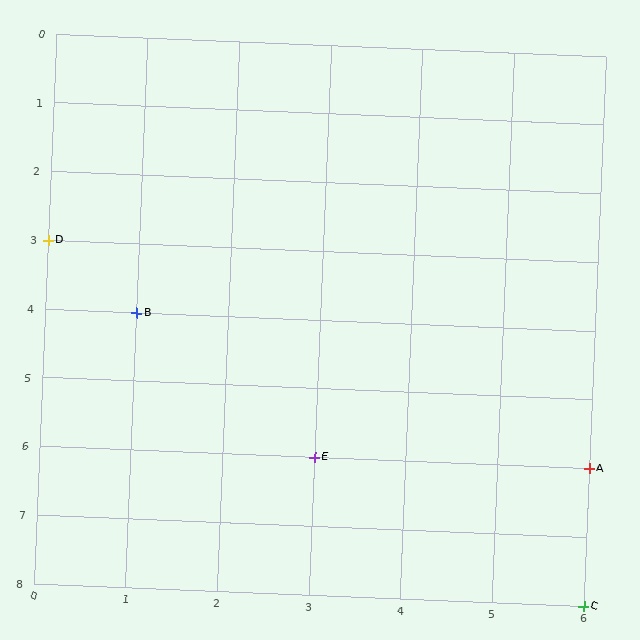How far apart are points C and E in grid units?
Points C and E are 3 columns and 2 rows apart (about 3.6 grid units diagonally).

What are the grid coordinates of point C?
Point C is at grid coordinates (6, 8).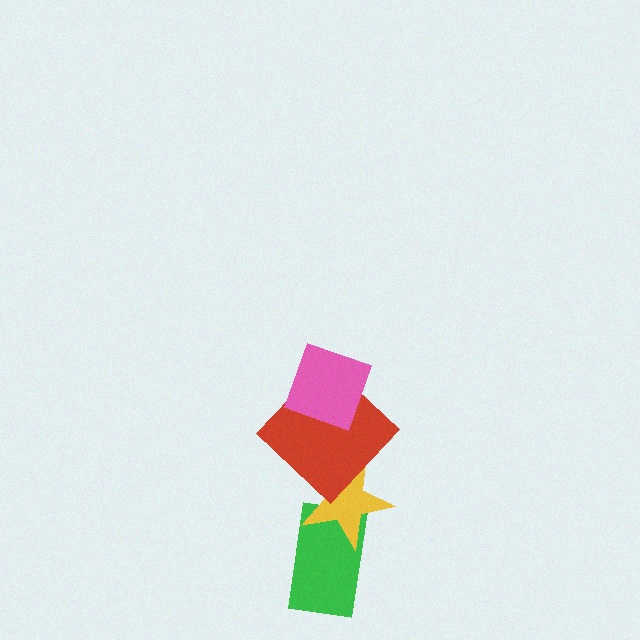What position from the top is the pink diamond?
The pink diamond is 1st from the top.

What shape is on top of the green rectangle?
The yellow star is on top of the green rectangle.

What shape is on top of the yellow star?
The red diamond is on top of the yellow star.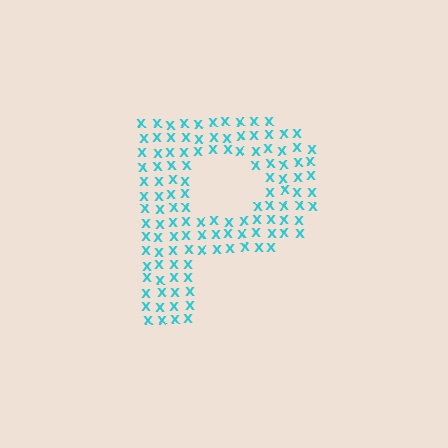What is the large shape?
The large shape is the letter P.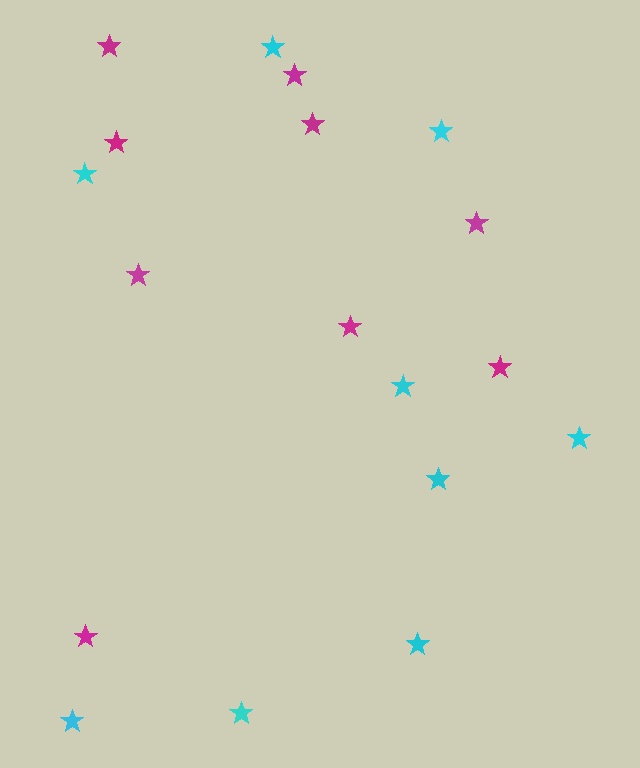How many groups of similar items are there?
There are 2 groups: one group of magenta stars (9) and one group of cyan stars (9).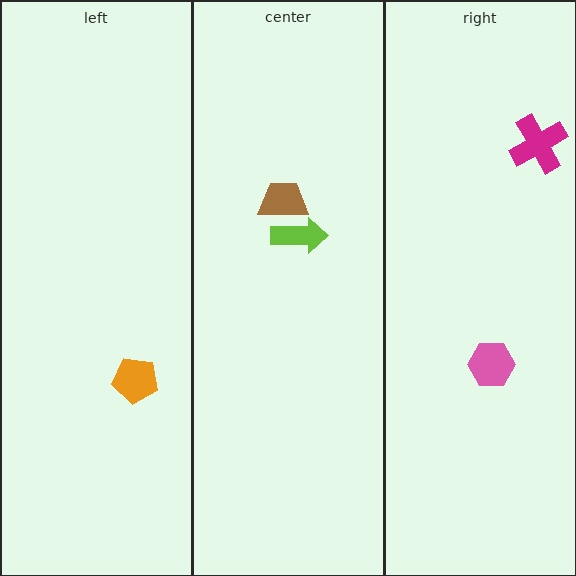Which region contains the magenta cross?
The right region.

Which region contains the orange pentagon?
The left region.